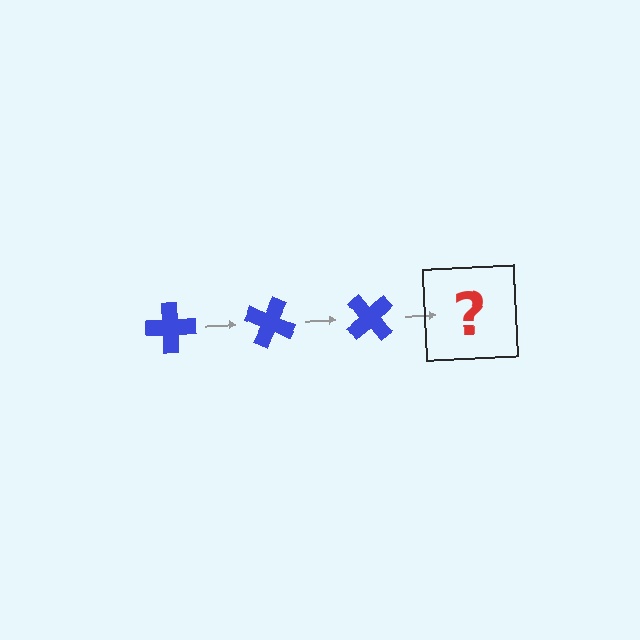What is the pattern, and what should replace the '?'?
The pattern is that the cross rotates 25 degrees each step. The '?' should be a blue cross rotated 75 degrees.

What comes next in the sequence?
The next element should be a blue cross rotated 75 degrees.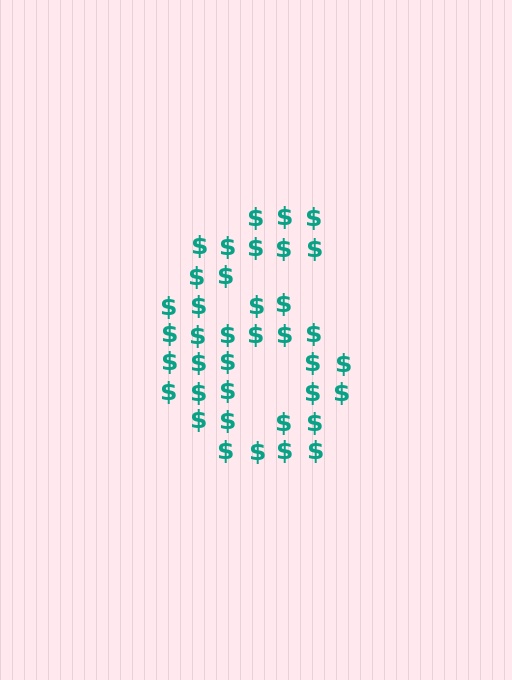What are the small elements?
The small elements are dollar signs.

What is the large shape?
The large shape is the digit 6.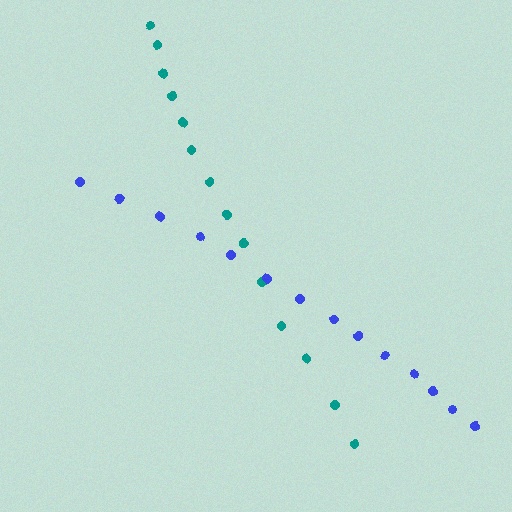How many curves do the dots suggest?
There are 2 distinct paths.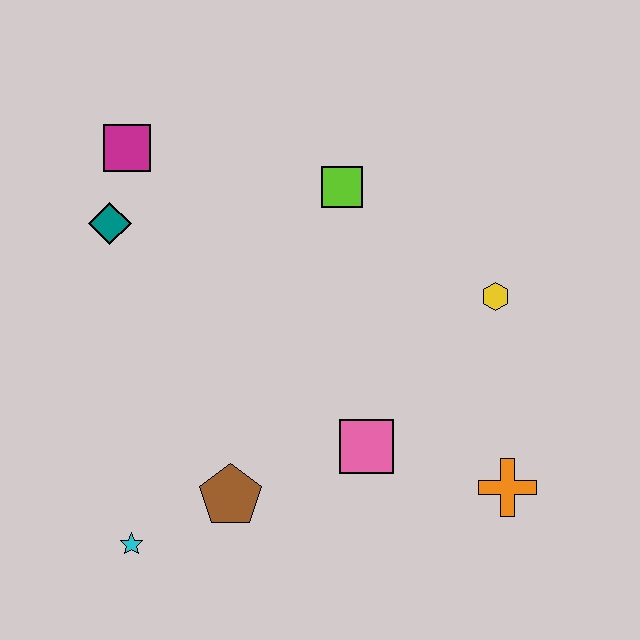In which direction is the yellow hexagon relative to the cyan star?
The yellow hexagon is to the right of the cyan star.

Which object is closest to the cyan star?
The brown pentagon is closest to the cyan star.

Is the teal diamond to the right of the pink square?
No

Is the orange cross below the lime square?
Yes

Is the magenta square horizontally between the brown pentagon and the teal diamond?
Yes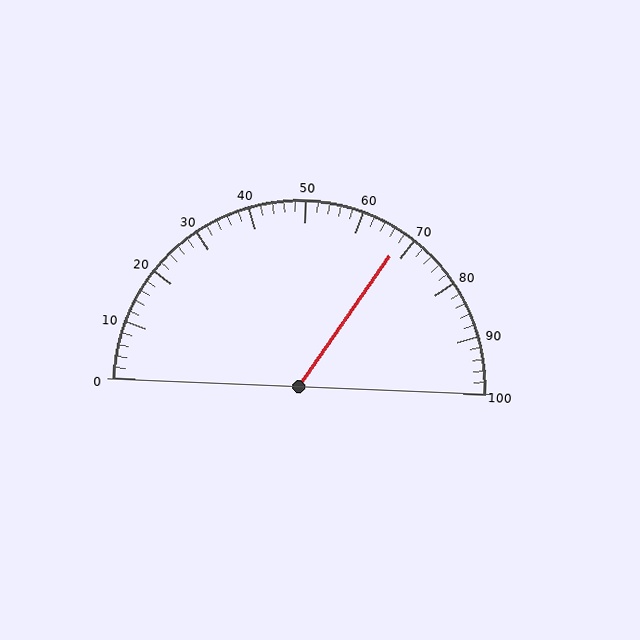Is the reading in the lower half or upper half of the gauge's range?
The reading is in the upper half of the range (0 to 100).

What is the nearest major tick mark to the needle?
The nearest major tick mark is 70.